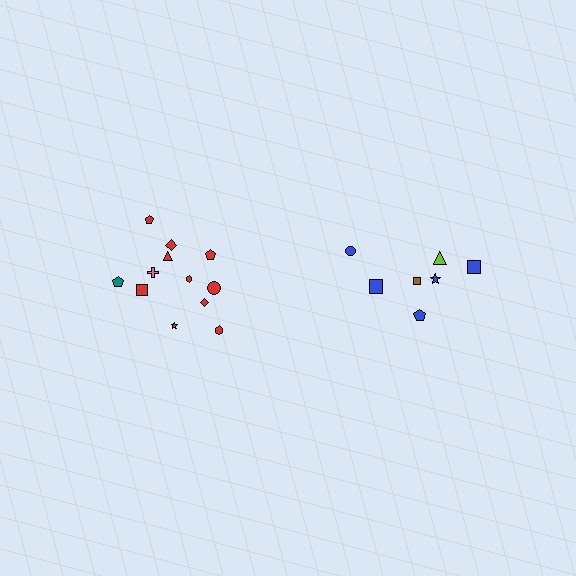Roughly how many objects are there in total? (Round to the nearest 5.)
Roughly 20 objects in total.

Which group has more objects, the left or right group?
The left group.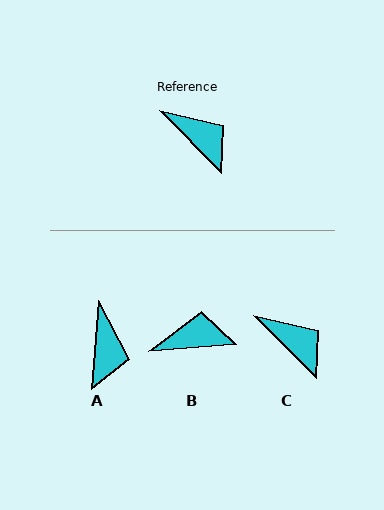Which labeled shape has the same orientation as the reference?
C.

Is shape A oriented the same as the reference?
No, it is off by about 49 degrees.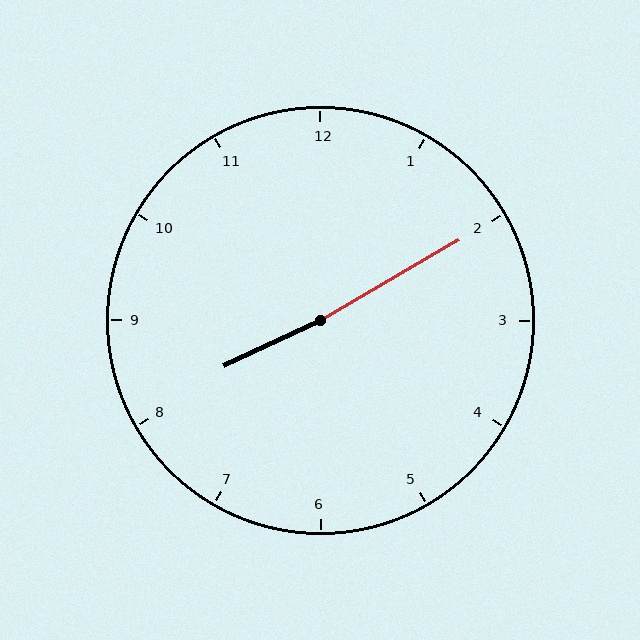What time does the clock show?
8:10.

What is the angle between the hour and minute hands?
Approximately 175 degrees.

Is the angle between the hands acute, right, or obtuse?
It is obtuse.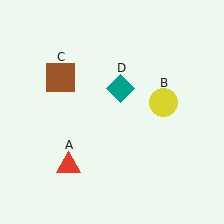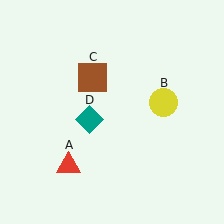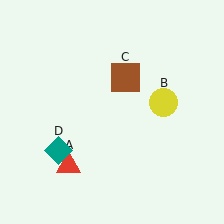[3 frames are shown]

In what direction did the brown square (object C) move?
The brown square (object C) moved right.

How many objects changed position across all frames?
2 objects changed position: brown square (object C), teal diamond (object D).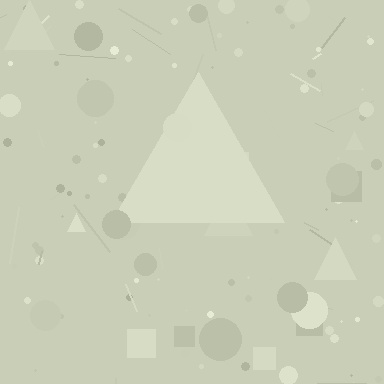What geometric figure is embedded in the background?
A triangle is embedded in the background.